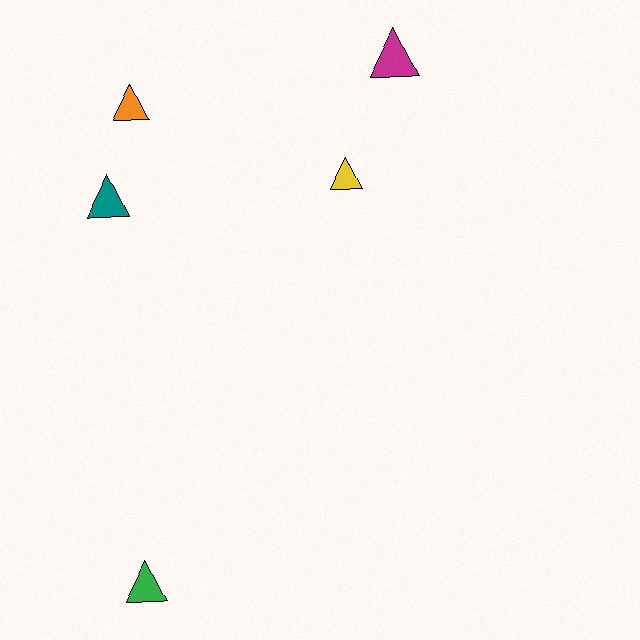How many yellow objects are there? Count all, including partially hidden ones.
There is 1 yellow object.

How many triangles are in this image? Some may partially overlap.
There are 5 triangles.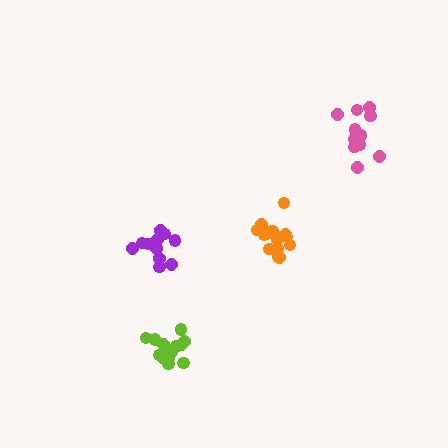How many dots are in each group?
Group 1: 12 dots, Group 2: 15 dots, Group 3: 12 dots, Group 4: 17 dots (56 total).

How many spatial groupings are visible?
There are 4 spatial groupings.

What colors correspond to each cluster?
The clusters are colored: pink, lime, purple, orange.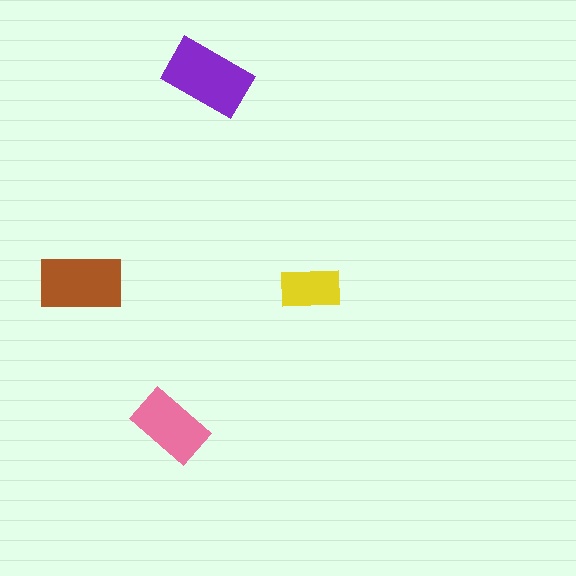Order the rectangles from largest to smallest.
the purple one, the brown one, the pink one, the yellow one.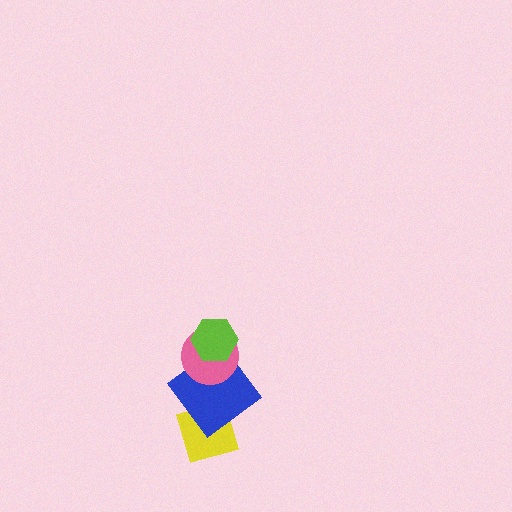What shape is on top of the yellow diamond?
The blue diamond is on top of the yellow diamond.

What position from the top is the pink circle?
The pink circle is 2nd from the top.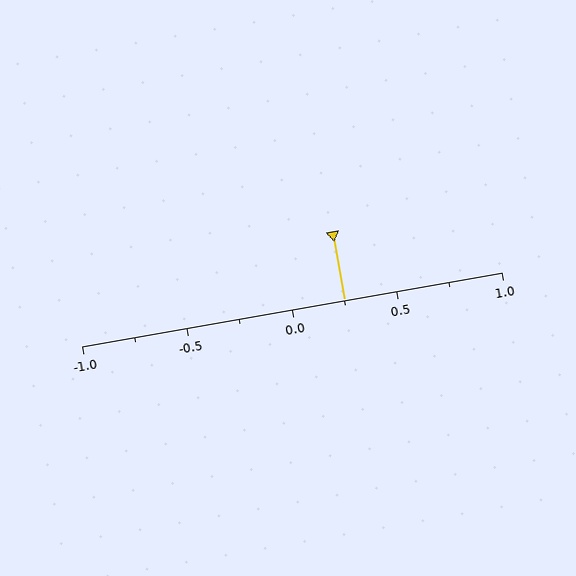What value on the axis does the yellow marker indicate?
The marker indicates approximately 0.25.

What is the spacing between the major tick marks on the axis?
The major ticks are spaced 0.5 apart.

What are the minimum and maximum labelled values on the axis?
The axis runs from -1.0 to 1.0.